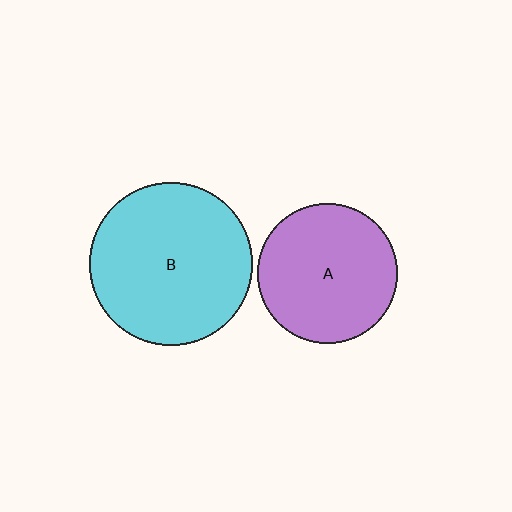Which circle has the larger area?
Circle B (cyan).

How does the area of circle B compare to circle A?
Approximately 1.3 times.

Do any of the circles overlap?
No, none of the circles overlap.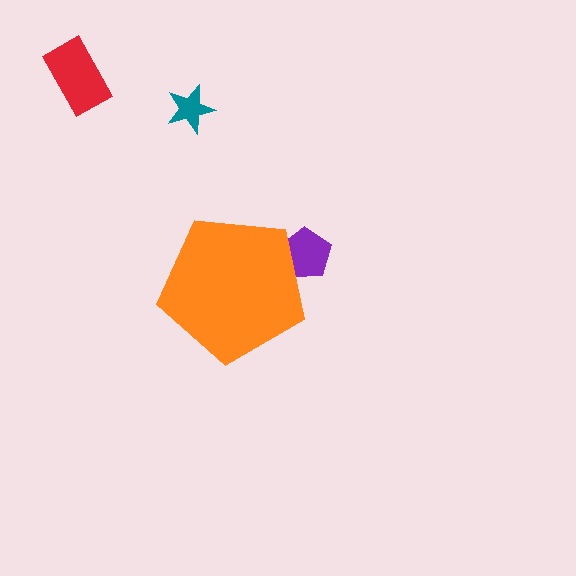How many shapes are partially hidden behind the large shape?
1 shape is partially hidden.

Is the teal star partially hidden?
No, the teal star is fully visible.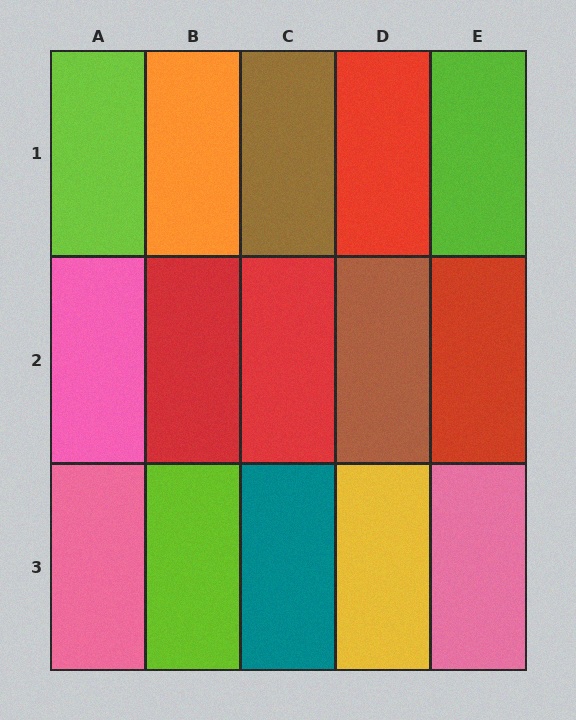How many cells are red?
4 cells are red.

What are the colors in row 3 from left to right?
Pink, lime, teal, yellow, pink.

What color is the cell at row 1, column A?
Lime.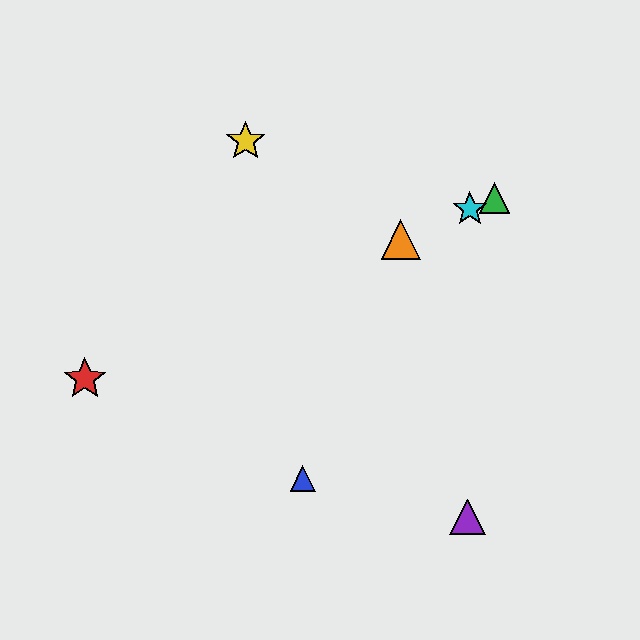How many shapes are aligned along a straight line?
4 shapes (the red star, the green triangle, the orange triangle, the cyan star) are aligned along a straight line.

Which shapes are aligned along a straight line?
The red star, the green triangle, the orange triangle, the cyan star are aligned along a straight line.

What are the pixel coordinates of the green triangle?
The green triangle is at (495, 198).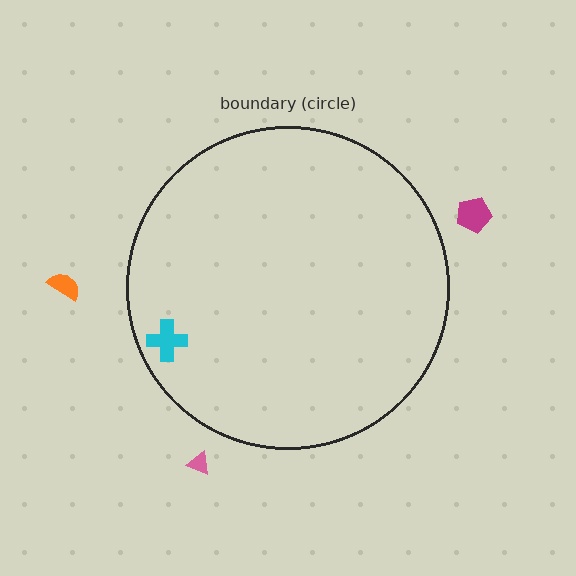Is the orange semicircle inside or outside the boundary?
Outside.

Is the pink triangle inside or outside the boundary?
Outside.